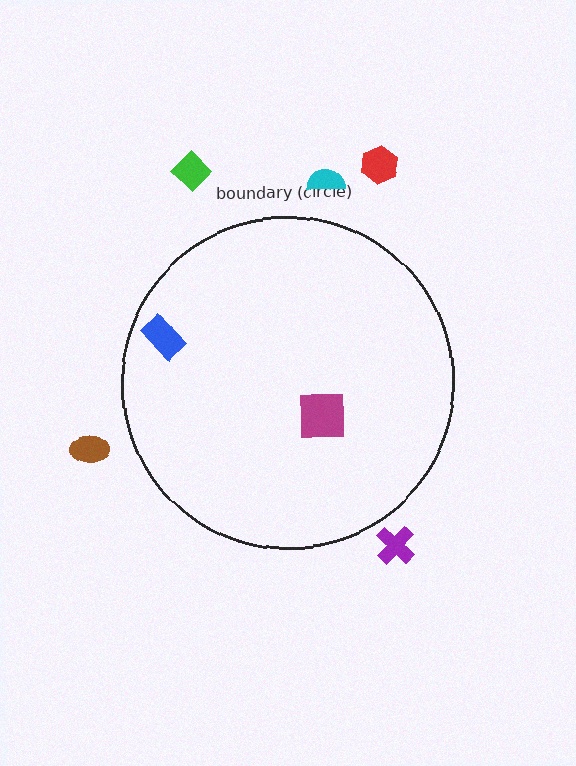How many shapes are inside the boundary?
2 inside, 5 outside.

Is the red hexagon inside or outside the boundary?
Outside.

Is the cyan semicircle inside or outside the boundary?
Outside.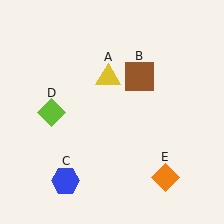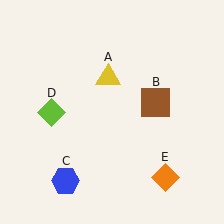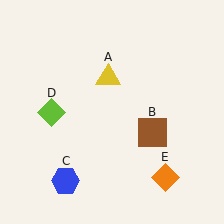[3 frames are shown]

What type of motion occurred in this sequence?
The brown square (object B) rotated clockwise around the center of the scene.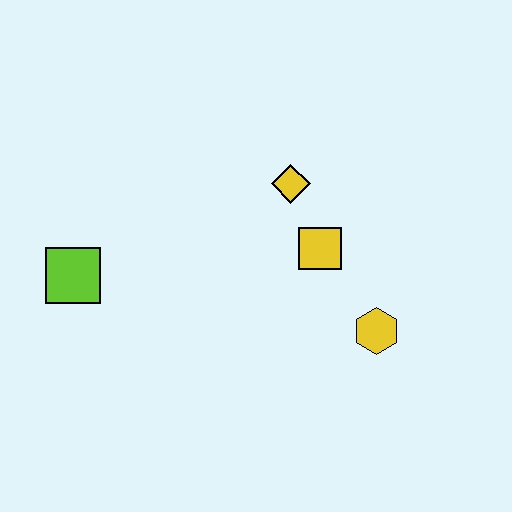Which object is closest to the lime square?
The yellow diamond is closest to the lime square.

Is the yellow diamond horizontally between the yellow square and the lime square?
Yes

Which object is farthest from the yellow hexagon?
The lime square is farthest from the yellow hexagon.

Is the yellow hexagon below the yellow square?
Yes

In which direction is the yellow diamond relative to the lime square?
The yellow diamond is to the right of the lime square.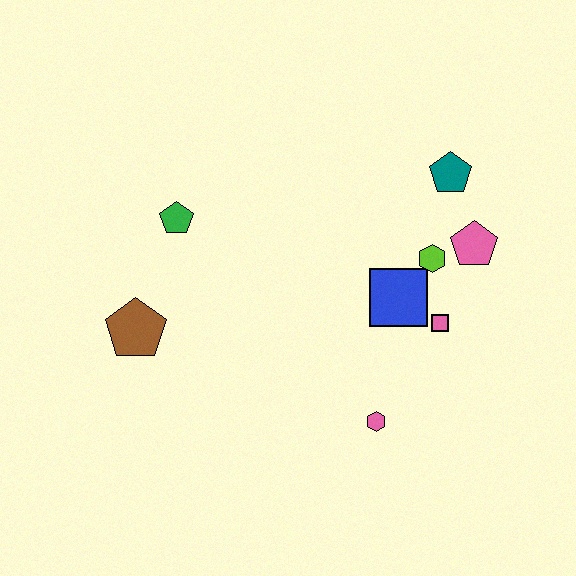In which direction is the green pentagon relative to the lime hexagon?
The green pentagon is to the left of the lime hexagon.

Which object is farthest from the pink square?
The brown pentagon is farthest from the pink square.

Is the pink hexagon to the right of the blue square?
No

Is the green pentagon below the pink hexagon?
No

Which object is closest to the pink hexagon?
The pink square is closest to the pink hexagon.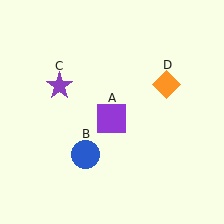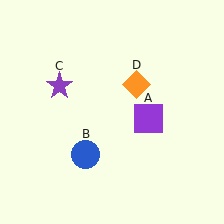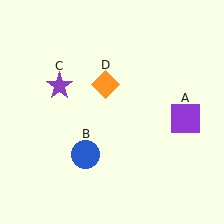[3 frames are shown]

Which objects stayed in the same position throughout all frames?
Blue circle (object B) and purple star (object C) remained stationary.